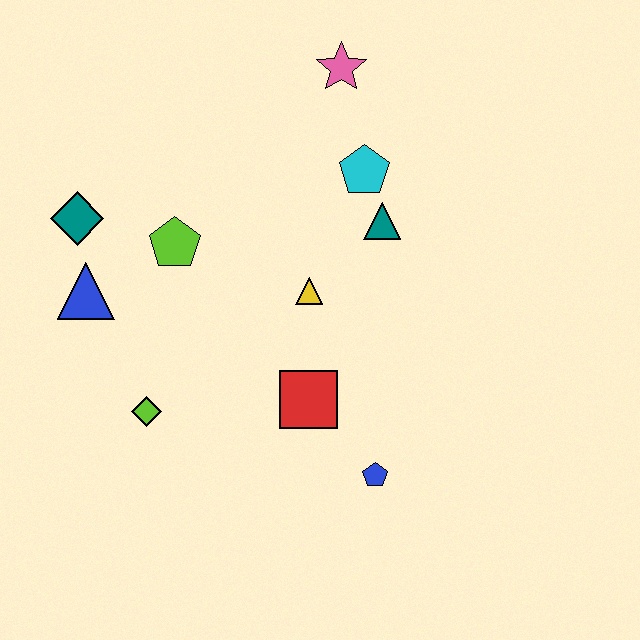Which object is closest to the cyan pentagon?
The teal triangle is closest to the cyan pentagon.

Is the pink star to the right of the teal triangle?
No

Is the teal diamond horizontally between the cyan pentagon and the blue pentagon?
No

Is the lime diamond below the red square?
Yes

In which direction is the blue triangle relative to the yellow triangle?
The blue triangle is to the left of the yellow triangle.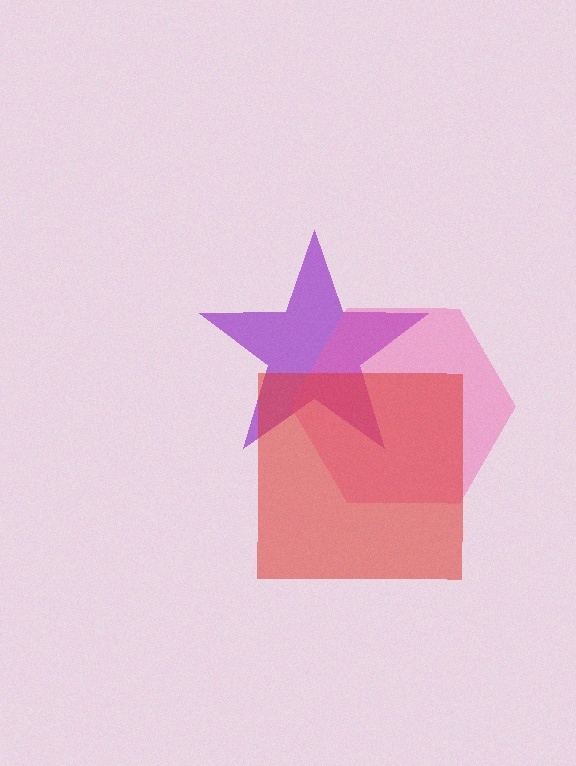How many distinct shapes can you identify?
There are 3 distinct shapes: a purple star, a pink hexagon, a red square.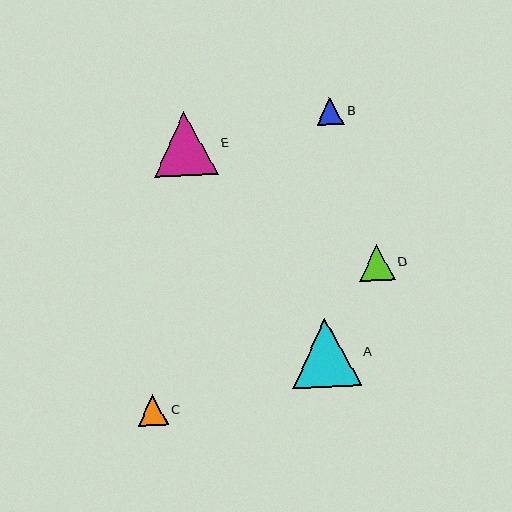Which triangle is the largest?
Triangle A is the largest with a size of approximately 69 pixels.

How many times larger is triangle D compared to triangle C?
Triangle D is approximately 1.2 times the size of triangle C.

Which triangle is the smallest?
Triangle B is the smallest with a size of approximately 28 pixels.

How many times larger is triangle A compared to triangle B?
Triangle A is approximately 2.5 times the size of triangle B.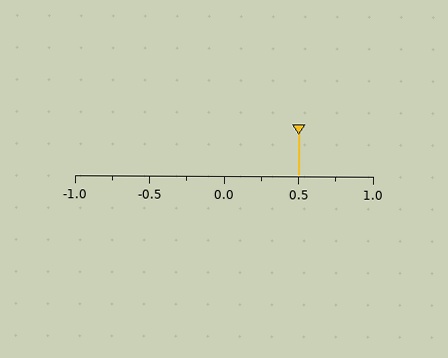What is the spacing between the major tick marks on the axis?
The major ticks are spaced 0.5 apart.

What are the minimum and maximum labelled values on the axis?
The axis runs from -1.0 to 1.0.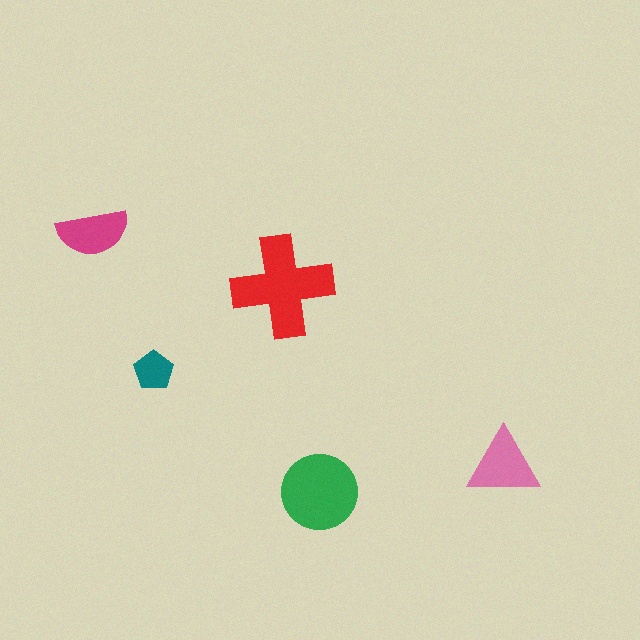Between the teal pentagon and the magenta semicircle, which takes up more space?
The magenta semicircle.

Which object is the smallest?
The teal pentagon.